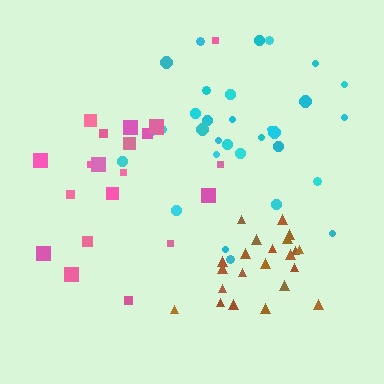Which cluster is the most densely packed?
Brown.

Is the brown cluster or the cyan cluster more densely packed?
Brown.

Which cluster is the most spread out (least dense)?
Pink.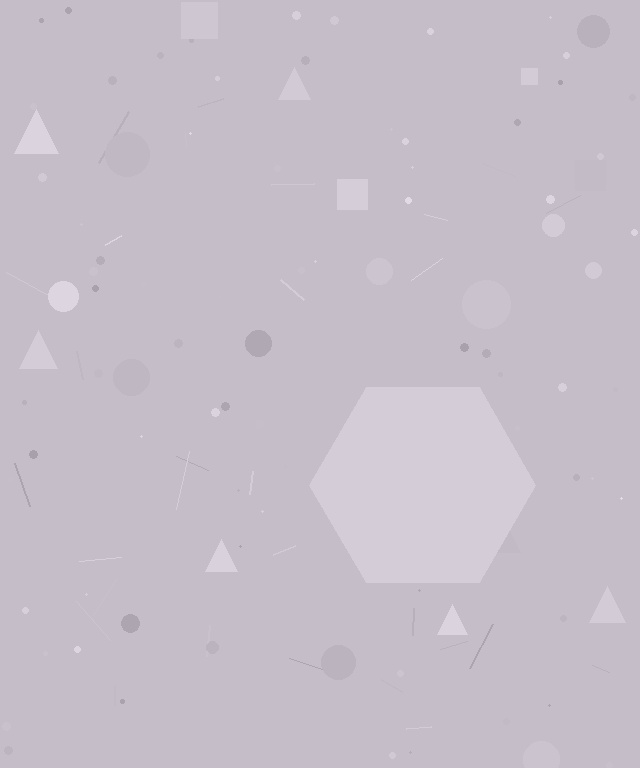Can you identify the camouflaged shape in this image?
The camouflaged shape is a hexagon.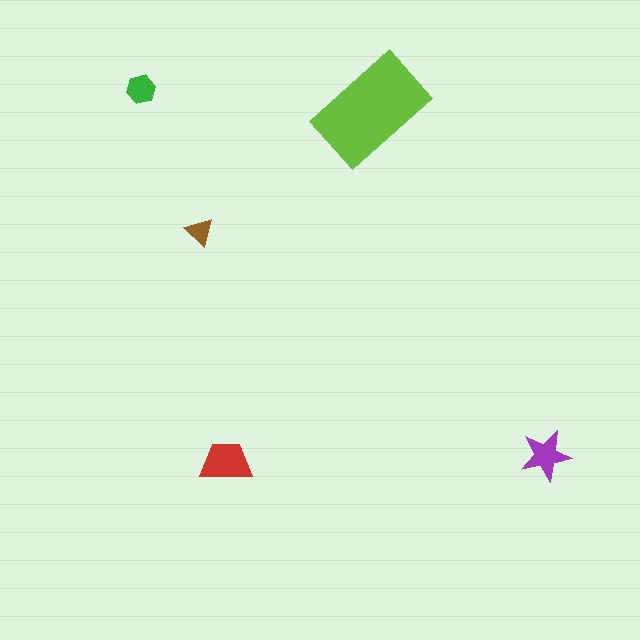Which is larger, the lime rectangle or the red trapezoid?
The lime rectangle.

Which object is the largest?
The lime rectangle.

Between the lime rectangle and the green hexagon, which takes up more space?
The lime rectangle.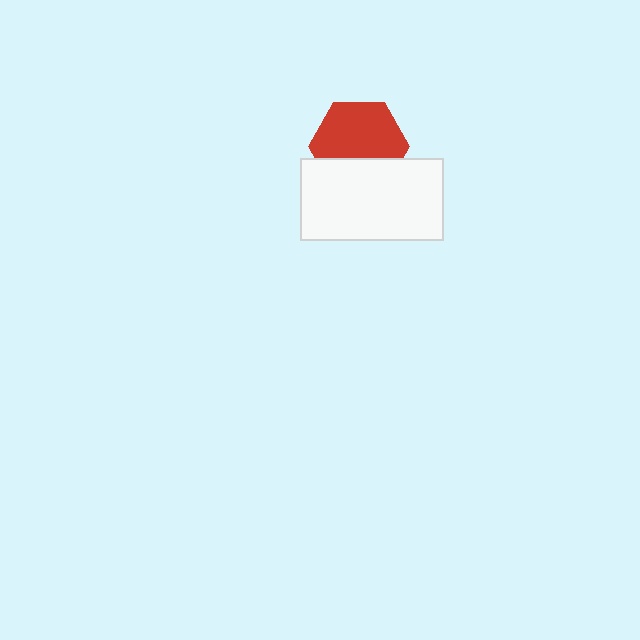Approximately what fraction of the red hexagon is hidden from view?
Roughly 34% of the red hexagon is hidden behind the white rectangle.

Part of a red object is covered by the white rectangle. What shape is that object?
It is a hexagon.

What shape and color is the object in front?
The object in front is a white rectangle.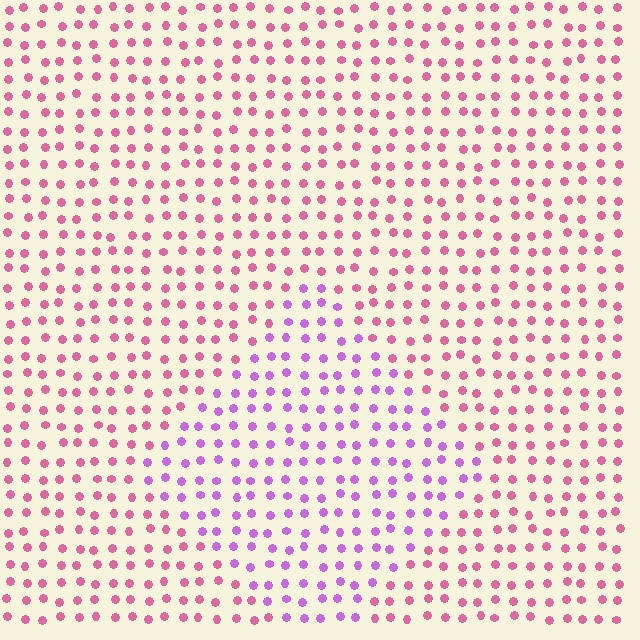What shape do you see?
I see a diamond.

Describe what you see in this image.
The image is filled with small pink elements in a uniform arrangement. A diamond-shaped region is visible where the elements are tinted to a slightly different hue, forming a subtle color boundary.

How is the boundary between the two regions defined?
The boundary is defined purely by a slight shift in hue (about 41 degrees). Spacing, size, and orientation are identical on both sides.